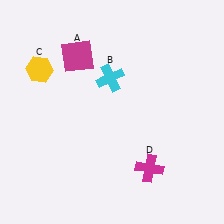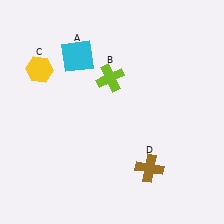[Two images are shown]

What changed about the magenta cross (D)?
In Image 1, D is magenta. In Image 2, it changed to brown.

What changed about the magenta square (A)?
In Image 1, A is magenta. In Image 2, it changed to cyan.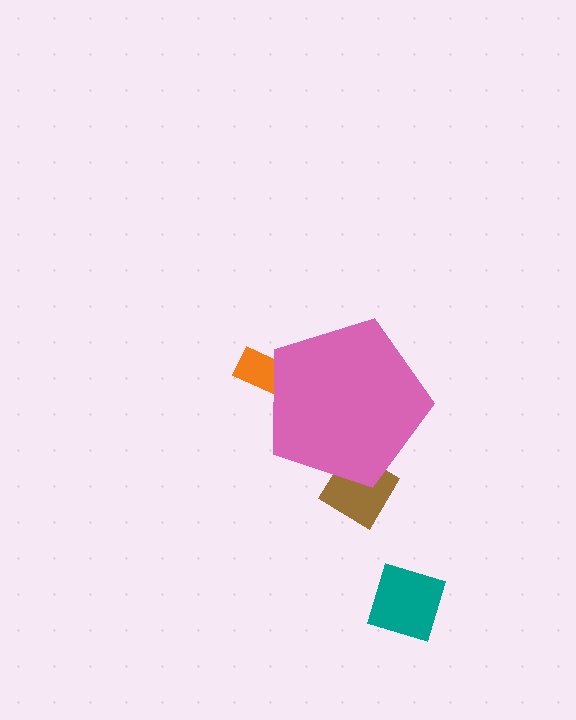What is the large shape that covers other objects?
A pink pentagon.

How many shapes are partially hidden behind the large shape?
2 shapes are partially hidden.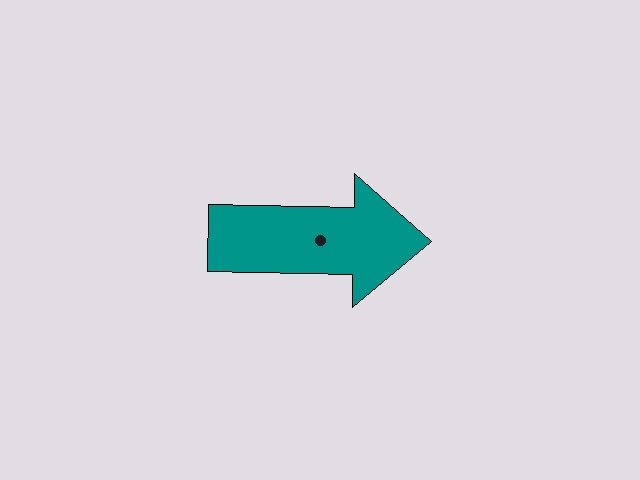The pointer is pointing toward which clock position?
Roughly 3 o'clock.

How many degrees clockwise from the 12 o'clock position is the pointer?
Approximately 91 degrees.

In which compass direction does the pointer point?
East.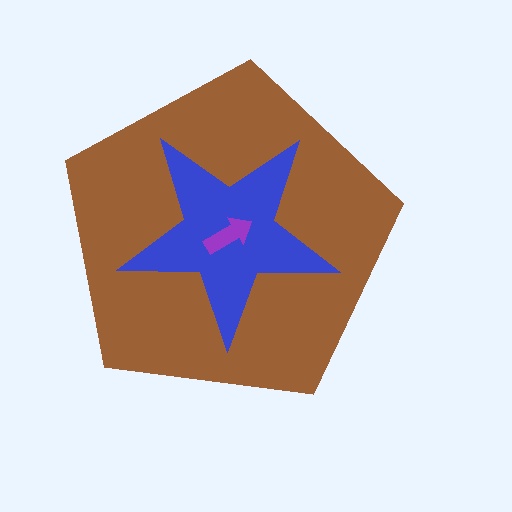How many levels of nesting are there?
3.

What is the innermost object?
The purple arrow.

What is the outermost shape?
The brown pentagon.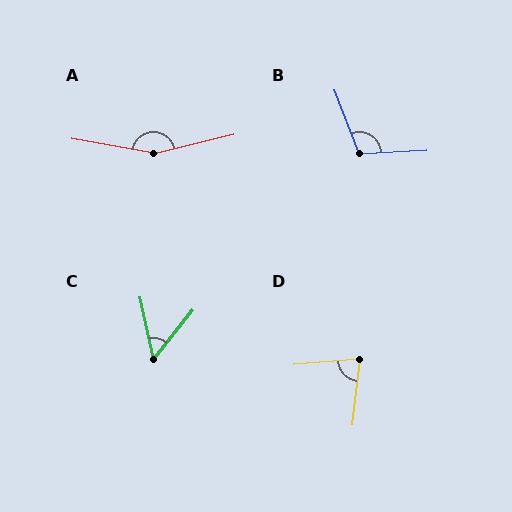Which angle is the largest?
A, at approximately 156 degrees.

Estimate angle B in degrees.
Approximately 108 degrees.